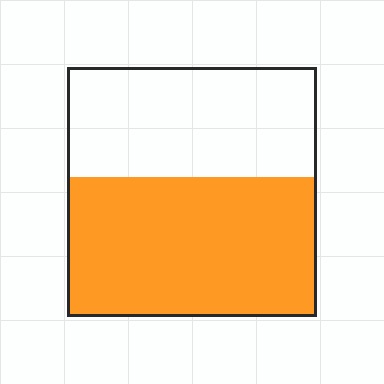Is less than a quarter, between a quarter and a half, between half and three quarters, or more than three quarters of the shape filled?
Between half and three quarters.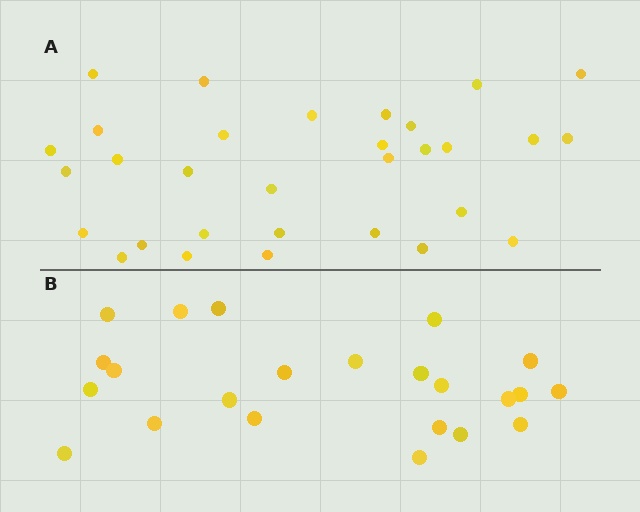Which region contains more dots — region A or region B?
Region A (the top region) has more dots.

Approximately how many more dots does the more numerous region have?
Region A has roughly 8 or so more dots than region B.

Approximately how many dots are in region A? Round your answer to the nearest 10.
About 30 dots. (The exact count is 31, which rounds to 30.)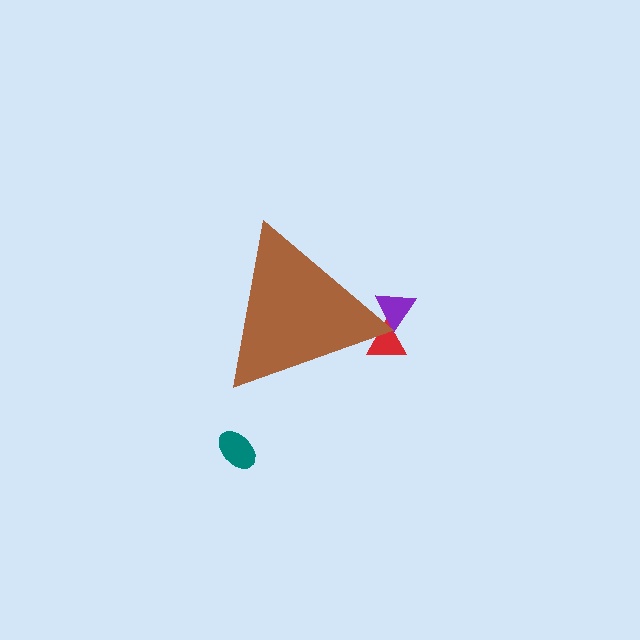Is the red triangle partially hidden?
Yes, the red triangle is partially hidden behind the brown triangle.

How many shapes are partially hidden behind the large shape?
2 shapes are partially hidden.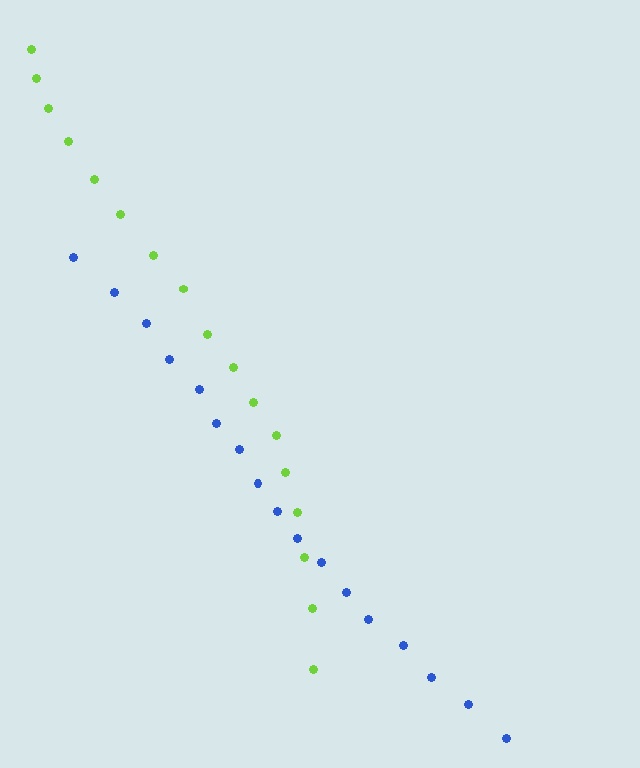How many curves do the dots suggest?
There are 2 distinct paths.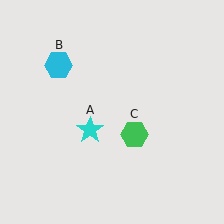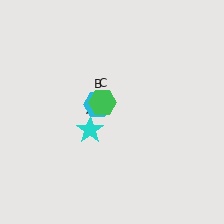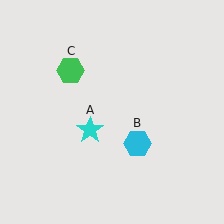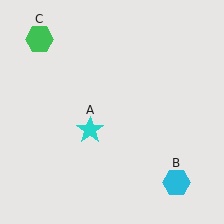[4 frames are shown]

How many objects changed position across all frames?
2 objects changed position: cyan hexagon (object B), green hexagon (object C).